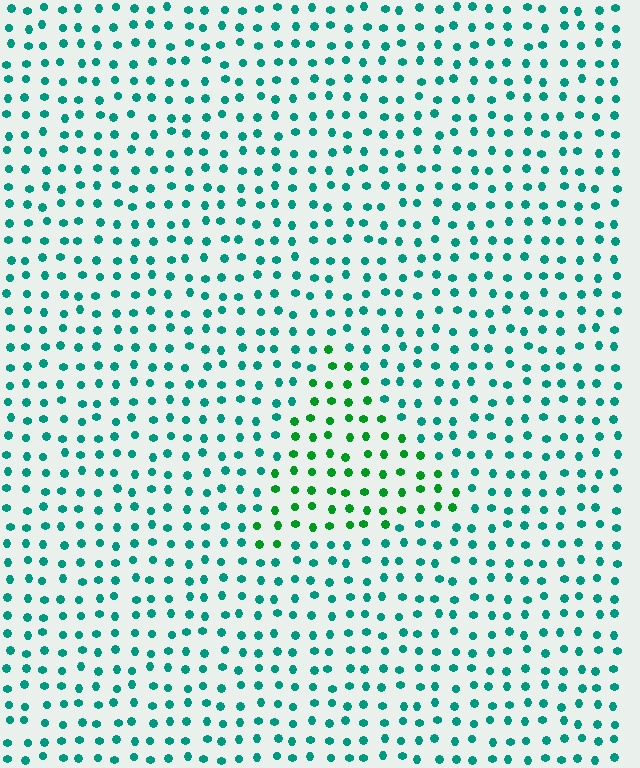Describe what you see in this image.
The image is filled with small teal elements in a uniform arrangement. A triangle-shaped region is visible where the elements are tinted to a slightly different hue, forming a subtle color boundary.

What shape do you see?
I see a triangle.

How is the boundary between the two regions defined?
The boundary is defined purely by a slight shift in hue (about 38 degrees). Spacing, size, and orientation are identical on both sides.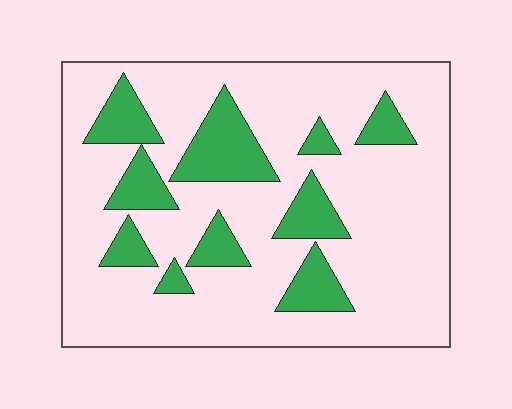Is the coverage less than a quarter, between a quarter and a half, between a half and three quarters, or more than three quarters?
Less than a quarter.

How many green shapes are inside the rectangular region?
10.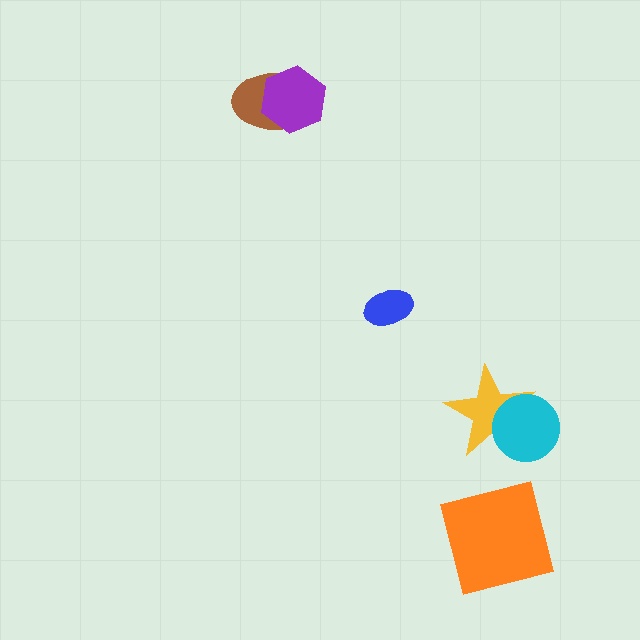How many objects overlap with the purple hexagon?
1 object overlaps with the purple hexagon.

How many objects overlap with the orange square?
0 objects overlap with the orange square.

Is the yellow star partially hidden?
Yes, it is partially covered by another shape.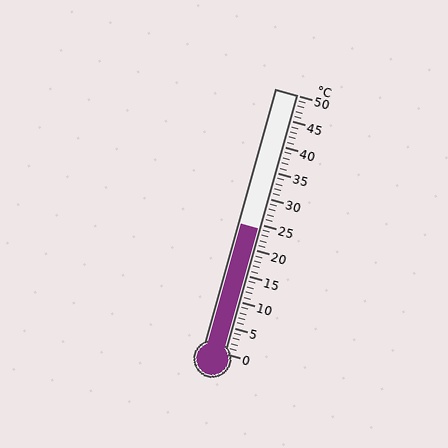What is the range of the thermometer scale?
The thermometer scale ranges from 0°C to 50°C.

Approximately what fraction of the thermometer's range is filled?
The thermometer is filled to approximately 50% of its range.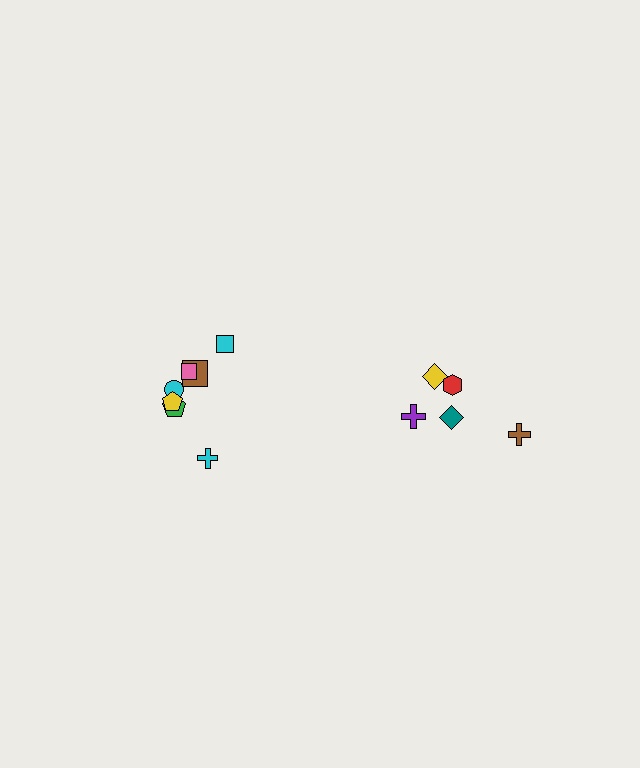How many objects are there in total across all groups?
There are 12 objects.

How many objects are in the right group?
There are 5 objects.